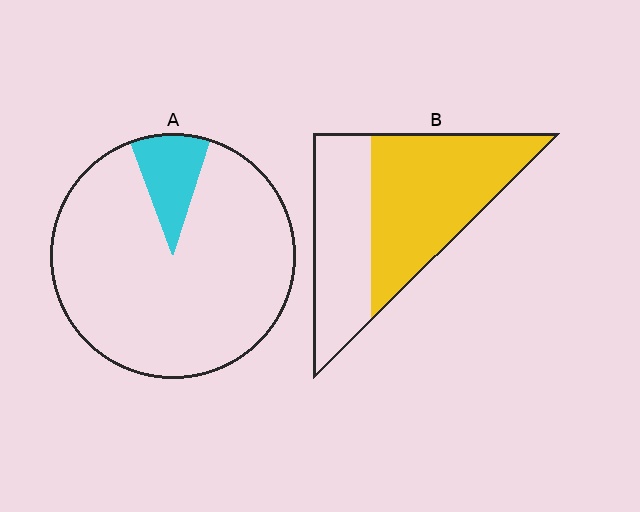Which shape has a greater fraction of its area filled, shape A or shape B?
Shape B.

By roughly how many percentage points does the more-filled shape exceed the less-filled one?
By roughly 50 percentage points (B over A).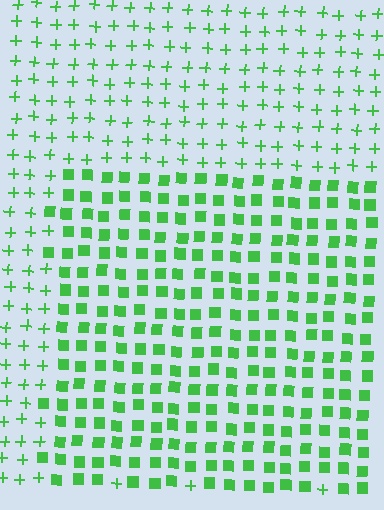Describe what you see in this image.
The image is filled with small green elements arranged in a uniform grid. A rectangle-shaped region contains squares, while the surrounding area contains plus signs. The boundary is defined purely by the change in element shape.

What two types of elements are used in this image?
The image uses squares inside the rectangle region and plus signs outside it.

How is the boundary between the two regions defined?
The boundary is defined by a change in element shape: squares inside vs. plus signs outside. All elements share the same color and spacing.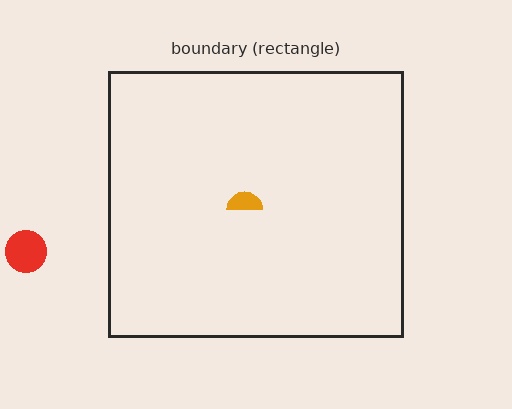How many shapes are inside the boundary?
1 inside, 1 outside.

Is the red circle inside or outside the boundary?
Outside.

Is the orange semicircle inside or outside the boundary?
Inside.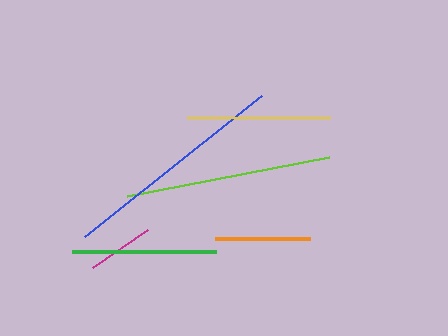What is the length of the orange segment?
The orange segment is approximately 95 pixels long.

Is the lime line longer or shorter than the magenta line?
The lime line is longer than the magenta line.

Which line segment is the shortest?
The magenta line is the shortest at approximately 67 pixels.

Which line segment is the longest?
The blue line is the longest at approximately 226 pixels.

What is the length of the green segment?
The green segment is approximately 144 pixels long.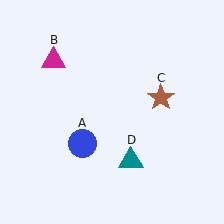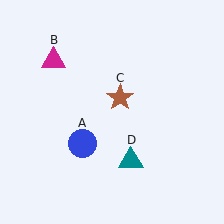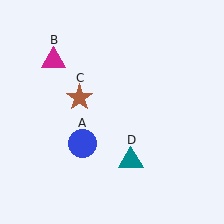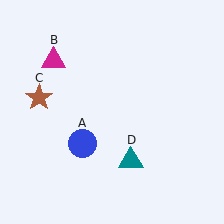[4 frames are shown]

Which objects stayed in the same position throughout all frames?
Blue circle (object A) and magenta triangle (object B) and teal triangle (object D) remained stationary.